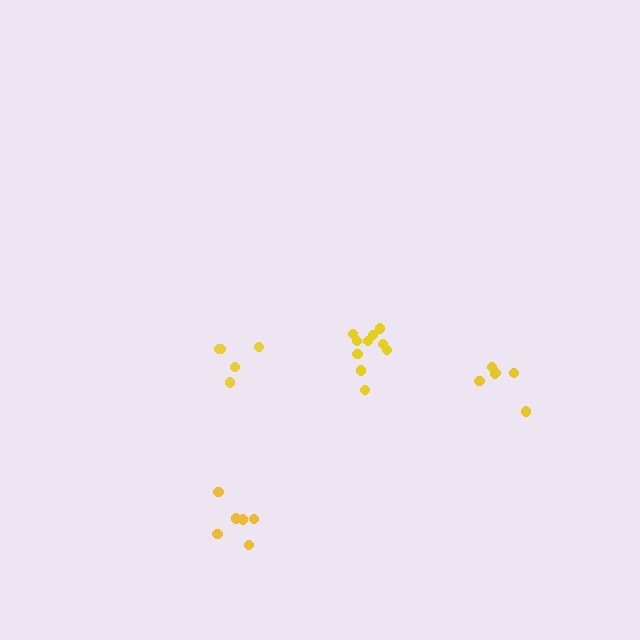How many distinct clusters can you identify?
There are 4 distinct clusters.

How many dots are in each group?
Group 1: 5 dots, Group 2: 6 dots, Group 3: 10 dots, Group 4: 6 dots (27 total).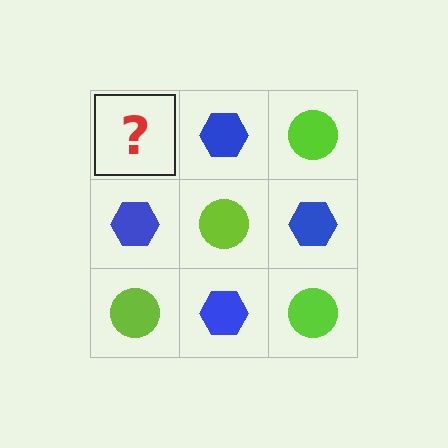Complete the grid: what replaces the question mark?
The question mark should be replaced with a lime circle.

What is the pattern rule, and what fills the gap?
The rule is that it alternates lime circle and blue hexagon in a checkerboard pattern. The gap should be filled with a lime circle.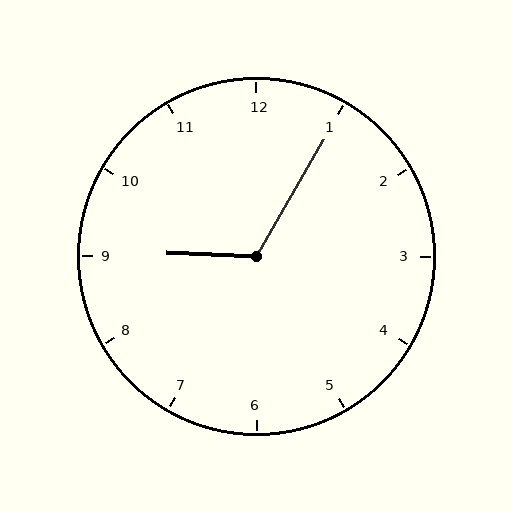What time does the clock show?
9:05.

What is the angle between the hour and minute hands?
Approximately 118 degrees.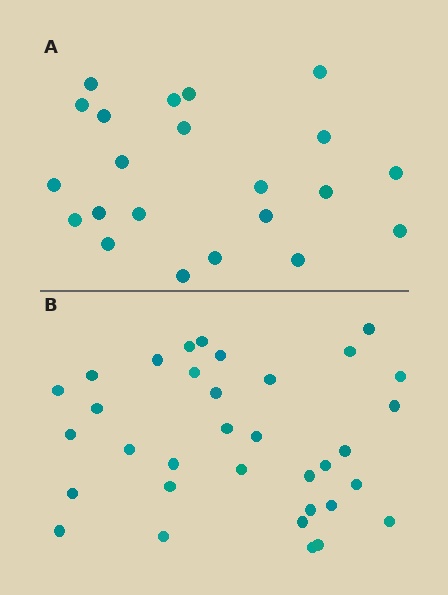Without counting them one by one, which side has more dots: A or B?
Region B (the bottom region) has more dots.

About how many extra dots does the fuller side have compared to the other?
Region B has roughly 12 or so more dots than region A.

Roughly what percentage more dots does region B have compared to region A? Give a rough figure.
About 55% more.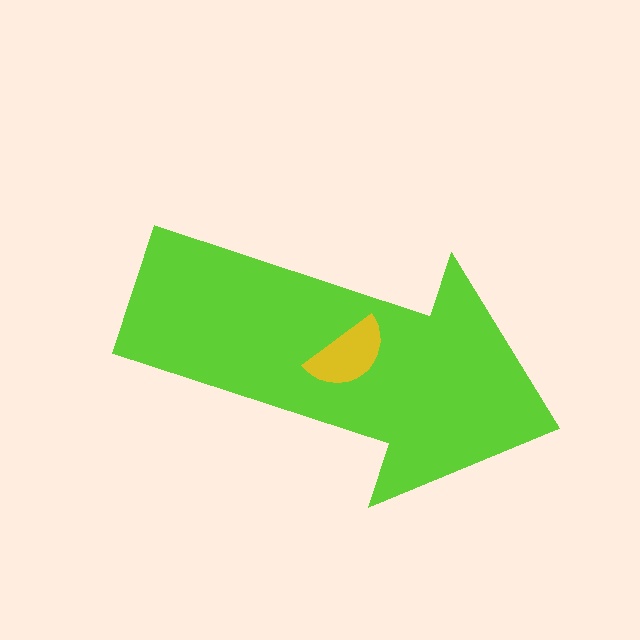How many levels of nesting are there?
2.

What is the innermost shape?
The yellow semicircle.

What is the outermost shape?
The lime arrow.